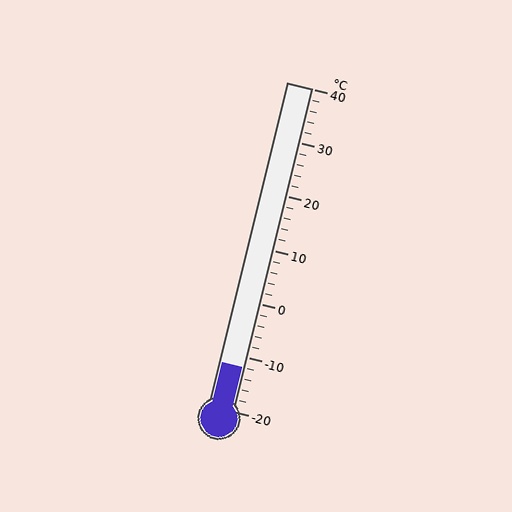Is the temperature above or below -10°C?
The temperature is below -10°C.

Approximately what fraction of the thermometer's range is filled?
The thermometer is filled to approximately 15% of its range.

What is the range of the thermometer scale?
The thermometer scale ranges from -20°C to 40°C.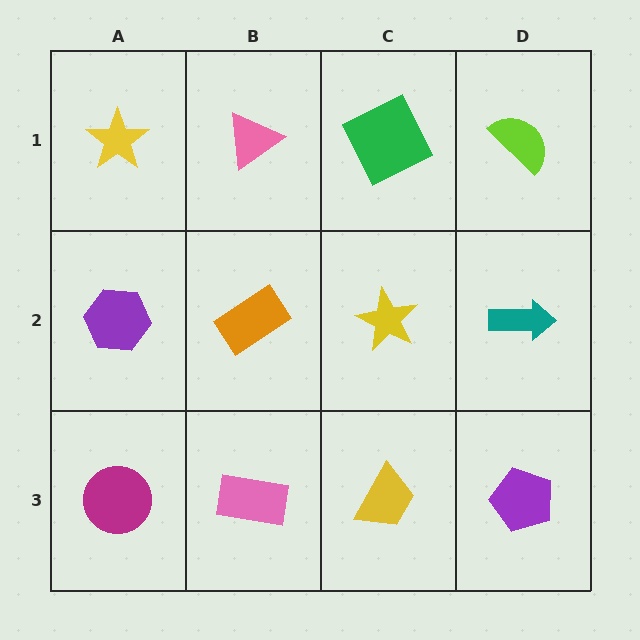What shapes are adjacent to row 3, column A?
A purple hexagon (row 2, column A), a pink rectangle (row 3, column B).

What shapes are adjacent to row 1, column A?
A purple hexagon (row 2, column A), a pink triangle (row 1, column B).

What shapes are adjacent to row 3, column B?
An orange rectangle (row 2, column B), a magenta circle (row 3, column A), a yellow trapezoid (row 3, column C).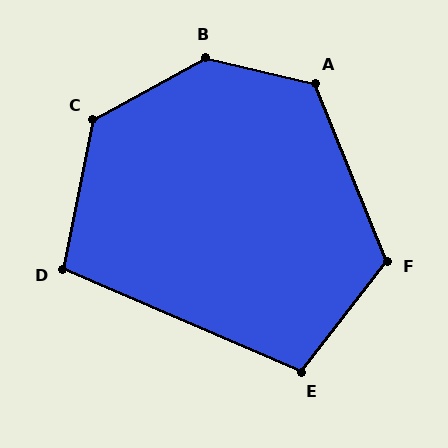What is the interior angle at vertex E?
Approximately 104 degrees (obtuse).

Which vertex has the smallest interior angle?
D, at approximately 102 degrees.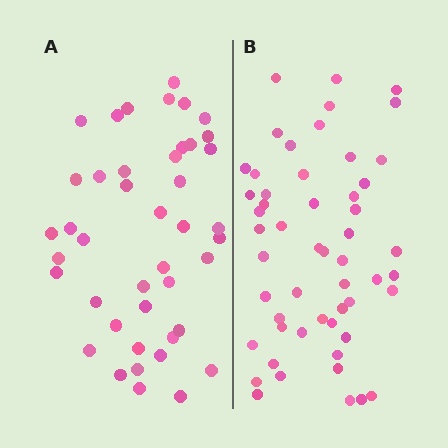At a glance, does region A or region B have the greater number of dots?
Region B (the right region) has more dots.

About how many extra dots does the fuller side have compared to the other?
Region B has roughly 10 or so more dots than region A.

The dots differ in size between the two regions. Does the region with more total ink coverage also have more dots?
No. Region A has more total ink coverage because its dots are larger, but region B actually contains more individual dots. Total area can be misleading — the number of items is what matters here.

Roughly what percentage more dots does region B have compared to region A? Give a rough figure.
About 25% more.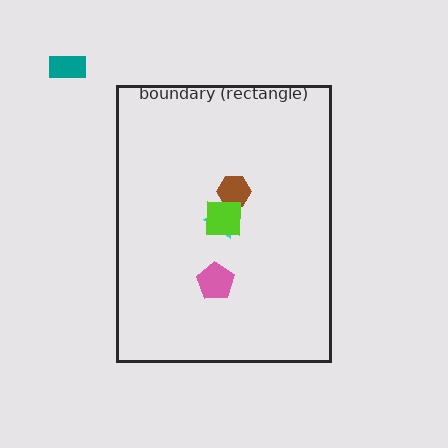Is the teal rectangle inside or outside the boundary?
Outside.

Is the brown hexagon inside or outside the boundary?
Inside.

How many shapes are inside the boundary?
4 inside, 1 outside.